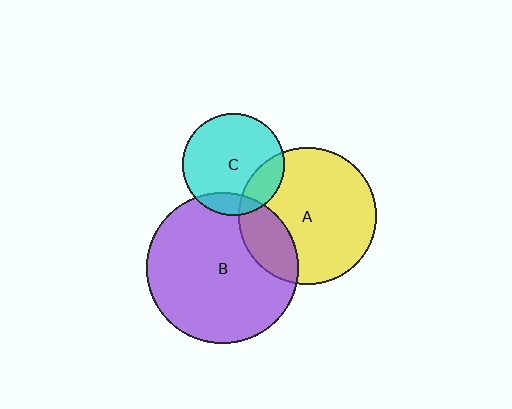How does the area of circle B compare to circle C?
Approximately 2.2 times.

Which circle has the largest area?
Circle B (purple).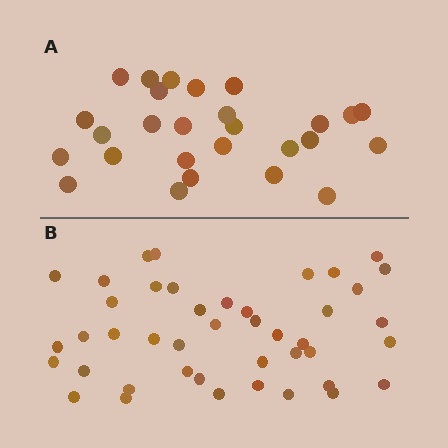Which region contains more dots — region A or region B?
Region B (the bottom region) has more dots.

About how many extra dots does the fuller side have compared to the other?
Region B has approximately 15 more dots than region A.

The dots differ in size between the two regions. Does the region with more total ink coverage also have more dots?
No. Region A has more total ink coverage because its dots are larger, but region B actually contains more individual dots. Total area can be misleading — the number of items is what matters here.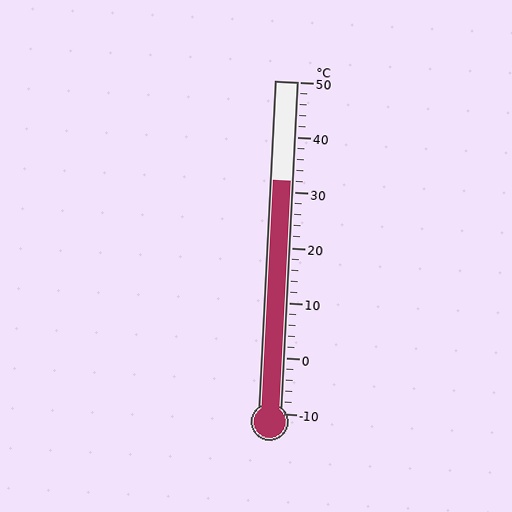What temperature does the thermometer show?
The thermometer shows approximately 32°C.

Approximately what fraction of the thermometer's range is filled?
The thermometer is filled to approximately 70% of its range.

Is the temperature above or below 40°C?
The temperature is below 40°C.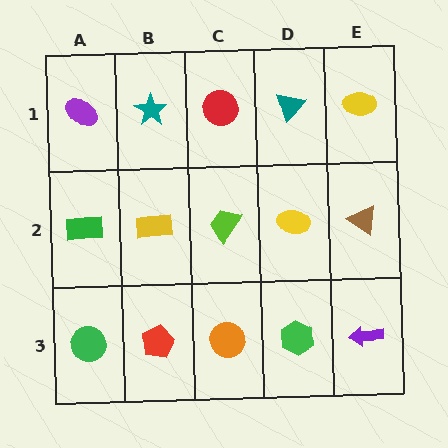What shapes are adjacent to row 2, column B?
A teal star (row 1, column B), a red pentagon (row 3, column B), a green rectangle (row 2, column A), a lime trapezoid (row 2, column C).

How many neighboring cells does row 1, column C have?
3.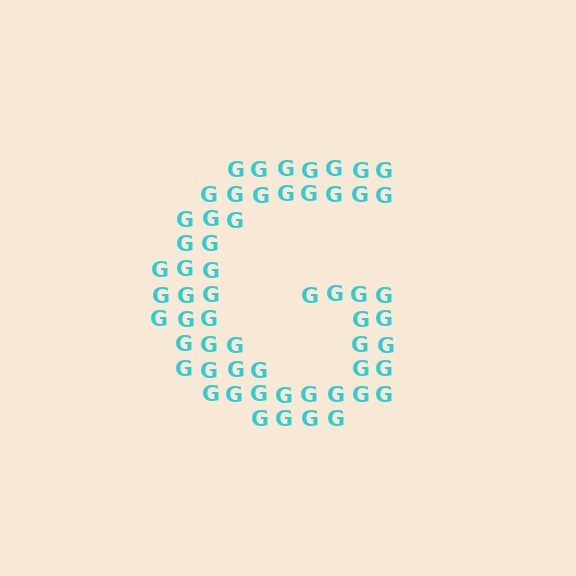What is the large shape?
The large shape is the letter G.